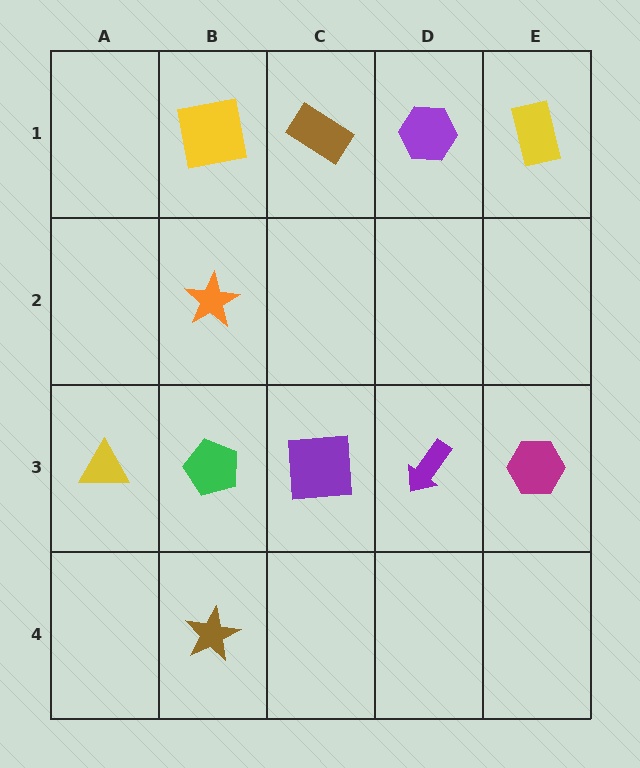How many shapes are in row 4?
1 shape.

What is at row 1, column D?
A purple hexagon.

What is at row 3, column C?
A purple square.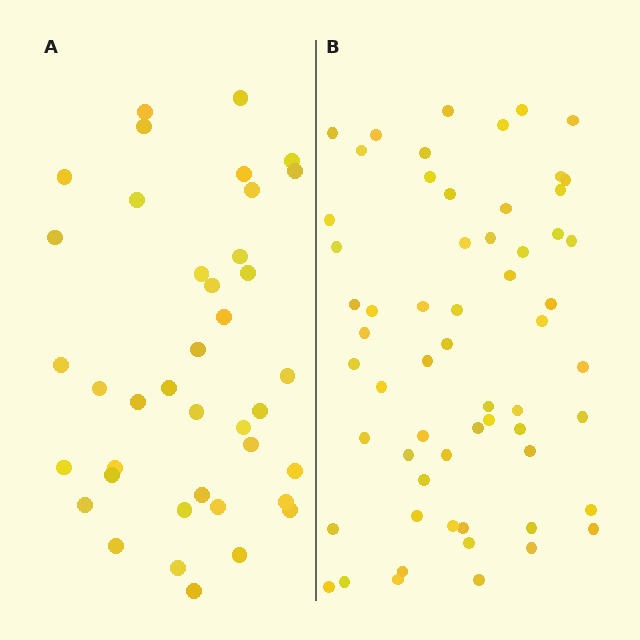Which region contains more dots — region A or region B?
Region B (the right region) has more dots.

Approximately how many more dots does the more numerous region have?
Region B has approximately 20 more dots than region A.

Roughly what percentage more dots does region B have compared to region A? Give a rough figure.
About 55% more.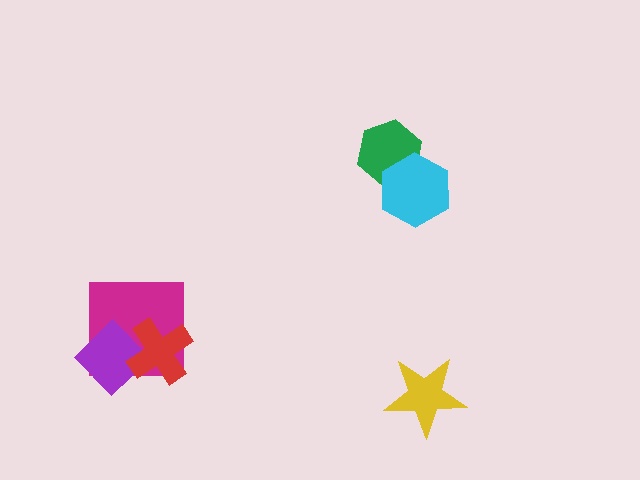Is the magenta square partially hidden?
Yes, it is partially covered by another shape.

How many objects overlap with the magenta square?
2 objects overlap with the magenta square.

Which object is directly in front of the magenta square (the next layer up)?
The purple diamond is directly in front of the magenta square.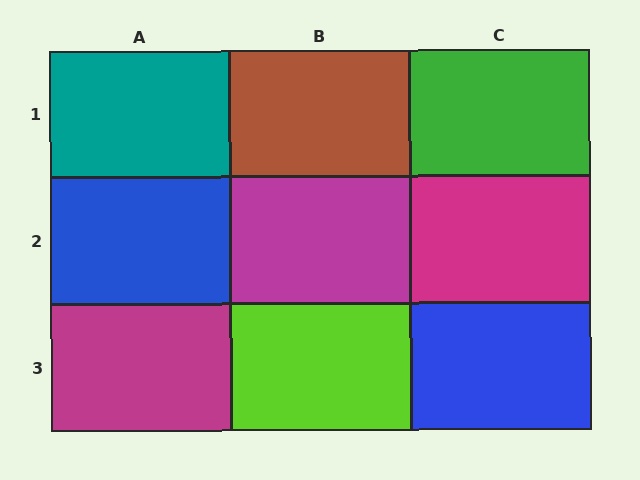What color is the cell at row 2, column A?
Blue.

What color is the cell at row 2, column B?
Magenta.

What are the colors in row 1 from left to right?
Teal, brown, green.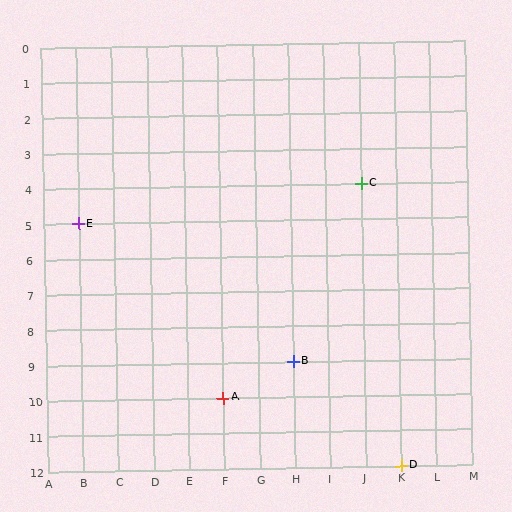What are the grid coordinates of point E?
Point E is at grid coordinates (B, 5).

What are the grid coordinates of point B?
Point B is at grid coordinates (H, 9).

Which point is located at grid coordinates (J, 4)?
Point C is at (J, 4).